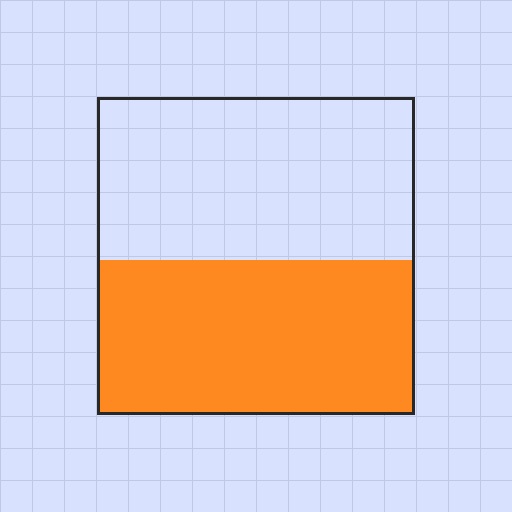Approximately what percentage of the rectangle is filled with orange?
Approximately 50%.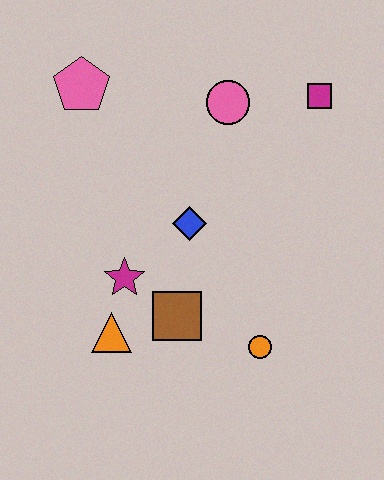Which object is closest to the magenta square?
The pink circle is closest to the magenta square.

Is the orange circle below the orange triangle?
Yes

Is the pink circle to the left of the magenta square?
Yes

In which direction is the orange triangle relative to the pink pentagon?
The orange triangle is below the pink pentagon.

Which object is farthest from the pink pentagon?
The orange circle is farthest from the pink pentagon.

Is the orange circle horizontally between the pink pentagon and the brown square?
No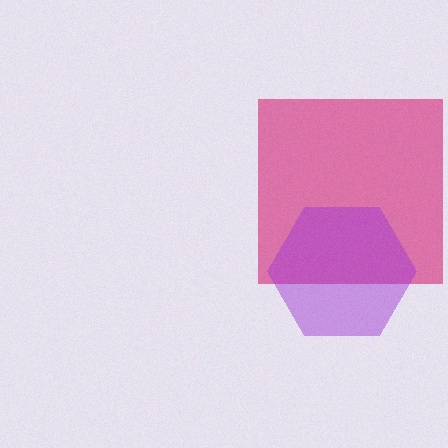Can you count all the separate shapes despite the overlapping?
Yes, there are 2 separate shapes.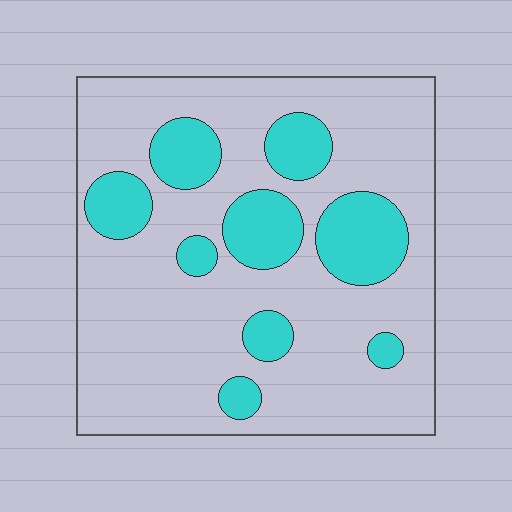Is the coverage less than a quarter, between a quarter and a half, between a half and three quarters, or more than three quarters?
Less than a quarter.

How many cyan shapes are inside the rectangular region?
9.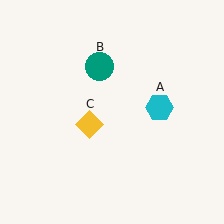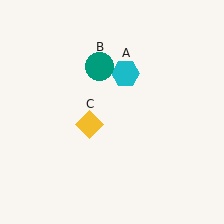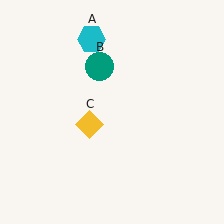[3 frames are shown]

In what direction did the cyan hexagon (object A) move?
The cyan hexagon (object A) moved up and to the left.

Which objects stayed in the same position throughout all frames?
Teal circle (object B) and yellow diamond (object C) remained stationary.